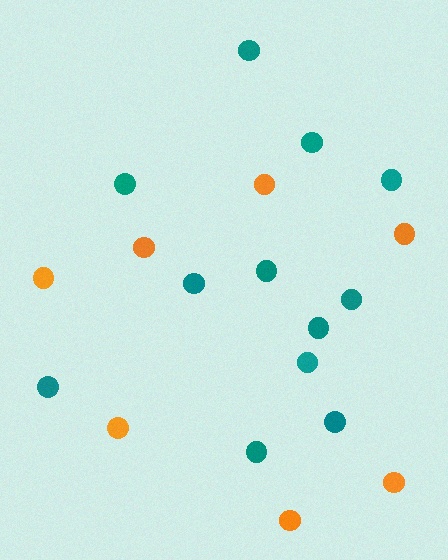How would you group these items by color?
There are 2 groups: one group of orange circles (7) and one group of teal circles (12).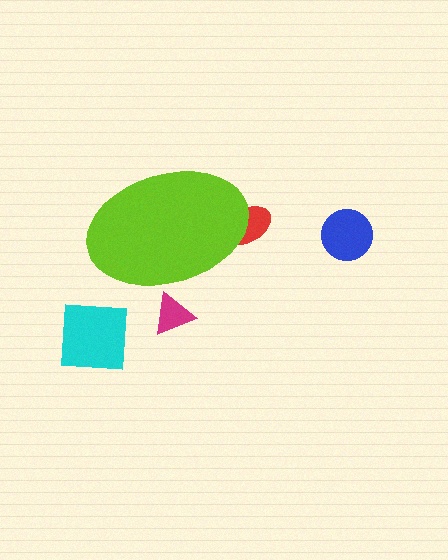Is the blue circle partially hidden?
No, the blue circle is fully visible.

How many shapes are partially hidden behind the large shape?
2 shapes are partially hidden.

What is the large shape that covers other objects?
A lime ellipse.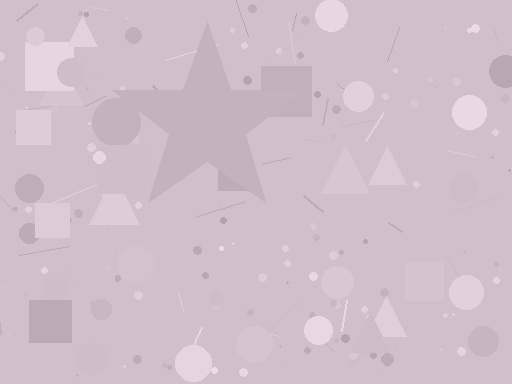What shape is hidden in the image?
A star is hidden in the image.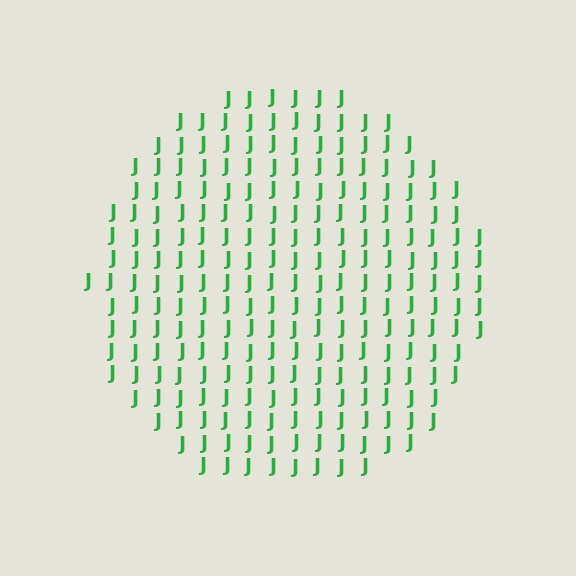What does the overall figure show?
The overall figure shows a circle.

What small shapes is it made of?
It is made of small letter J's.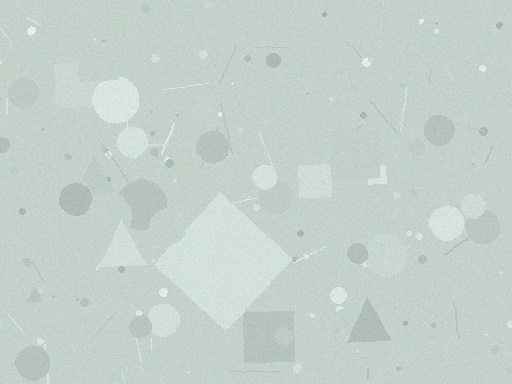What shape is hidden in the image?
A diamond is hidden in the image.